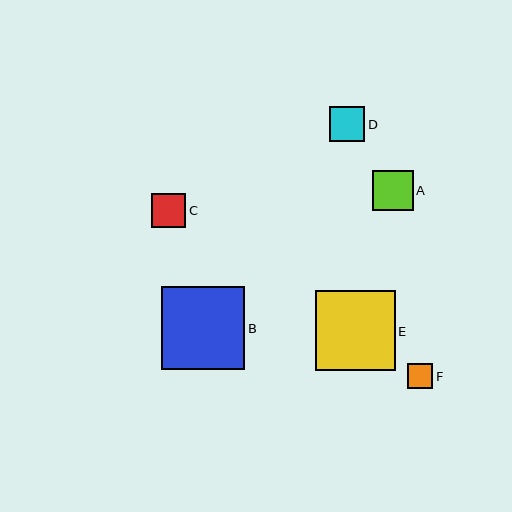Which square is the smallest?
Square F is the smallest with a size of approximately 25 pixels.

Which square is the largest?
Square B is the largest with a size of approximately 84 pixels.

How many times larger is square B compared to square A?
Square B is approximately 2.1 times the size of square A.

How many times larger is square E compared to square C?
Square E is approximately 2.3 times the size of square C.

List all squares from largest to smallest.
From largest to smallest: B, E, A, D, C, F.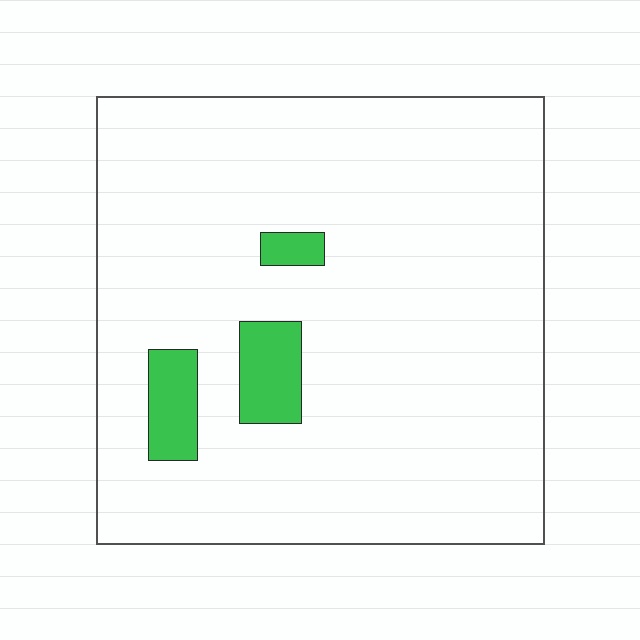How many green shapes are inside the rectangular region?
3.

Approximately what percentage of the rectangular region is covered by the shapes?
Approximately 5%.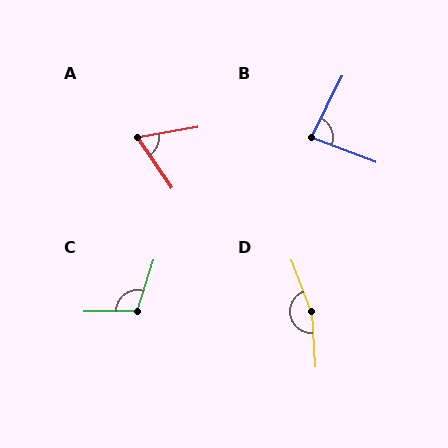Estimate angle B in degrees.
Approximately 84 degrees.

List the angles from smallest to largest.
A (65°), B (84°), C (109°), D (163°).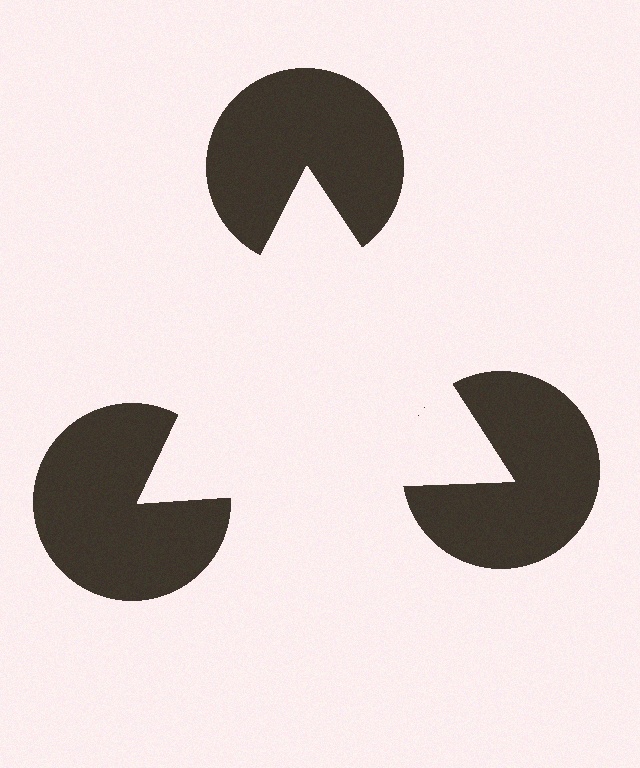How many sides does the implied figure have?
3 sides.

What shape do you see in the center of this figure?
An illusory triangle — its edges are inferred from the aligned wedge cuts in the pac-man discs, not physically drawn.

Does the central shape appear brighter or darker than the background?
It typically appears slightly brighter than the background, even though no actual brightness change is drawn.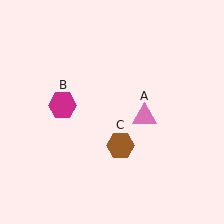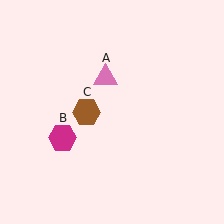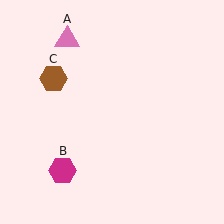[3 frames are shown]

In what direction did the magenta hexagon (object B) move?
The magenta hexagon (object B) moved down.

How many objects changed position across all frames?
3 objects changed position: pink triangle (object A), magenta hexagon (object B), brown hexagon (object C).